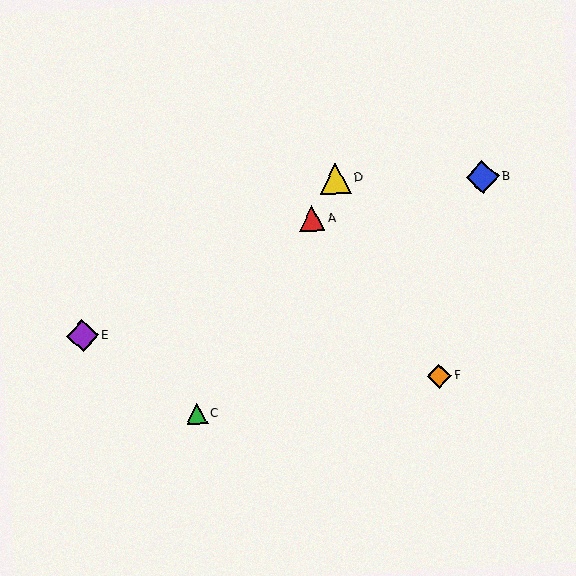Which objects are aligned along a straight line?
Objects A, C, D are aligned along a straight line.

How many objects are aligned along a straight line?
3 objects (A, C, D) are aligned along a straight line.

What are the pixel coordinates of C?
Object C is at (197, 414).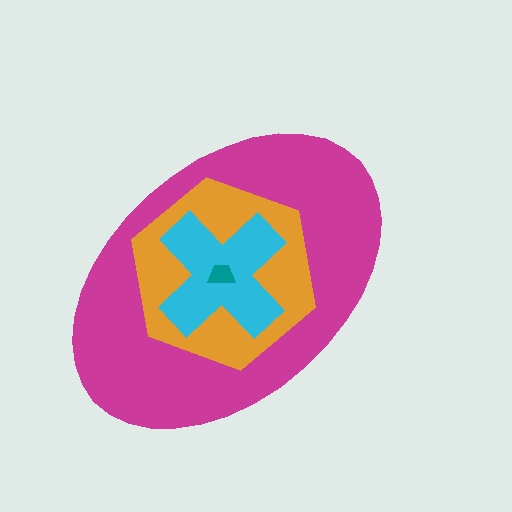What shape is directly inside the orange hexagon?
The cyan cross.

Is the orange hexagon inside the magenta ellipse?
Yes.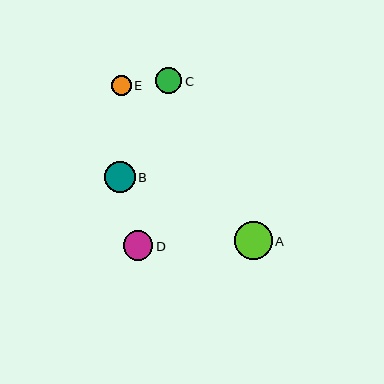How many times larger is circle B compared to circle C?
Circle B is approximately 1.2 times the size of circle C.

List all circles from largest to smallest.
From largest to smallest: A, B, D, C, E.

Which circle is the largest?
Circle A is the largest with a size of approximately 37 pixels.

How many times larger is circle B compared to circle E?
Circle B is approximately 1.5 times the size of circle E.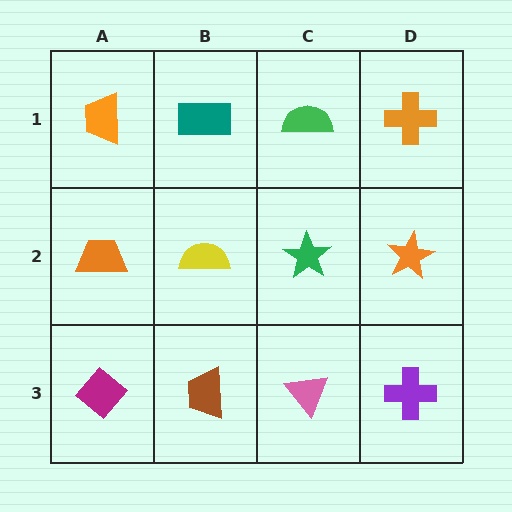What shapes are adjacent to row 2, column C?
A green semicircle (row 1, column C), a pink triangle (row 3, column C), a yellow semicircle (row 2, column B), an orange star (row 2, column D).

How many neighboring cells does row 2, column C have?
4.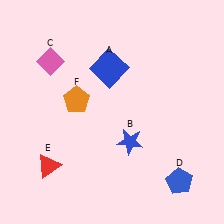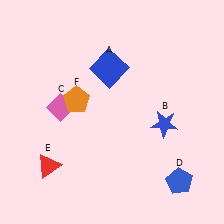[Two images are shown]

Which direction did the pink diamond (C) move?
The pink diamond (C) moved down.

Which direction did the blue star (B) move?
The blue star (B) moved right.